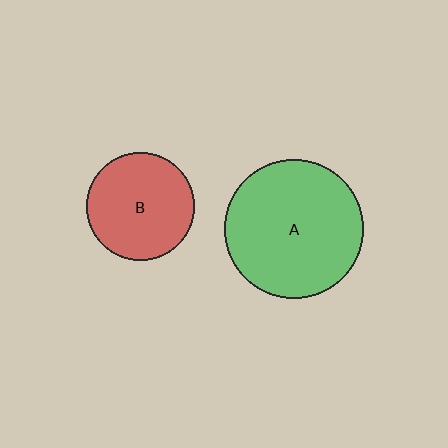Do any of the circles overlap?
No, none of the circles overlap.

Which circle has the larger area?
Circle A (green).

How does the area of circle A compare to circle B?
Approximately 1.6 times.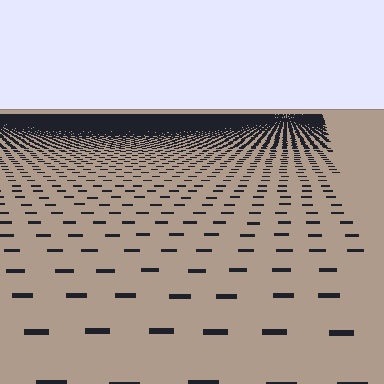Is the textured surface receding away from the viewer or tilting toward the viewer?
The surface is receding away from the viewer. Texture elements get smaller and denser toward the top.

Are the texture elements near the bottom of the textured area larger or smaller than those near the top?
Larger. Near the bottom, elements are closer to the viewer and appear at a bigger on-screen size.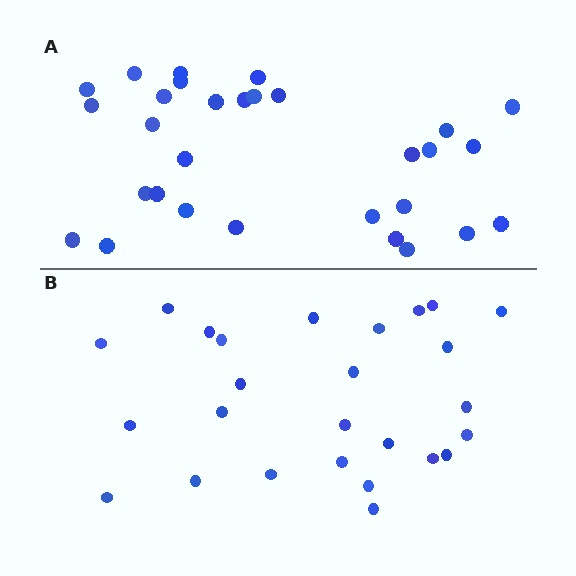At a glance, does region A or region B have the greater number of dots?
Region A (the top region) has more dots.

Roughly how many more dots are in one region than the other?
Region A has about 4 more dots than region B.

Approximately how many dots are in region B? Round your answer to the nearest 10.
About 30 dots. (The exact count is 26, which rounds to 30.)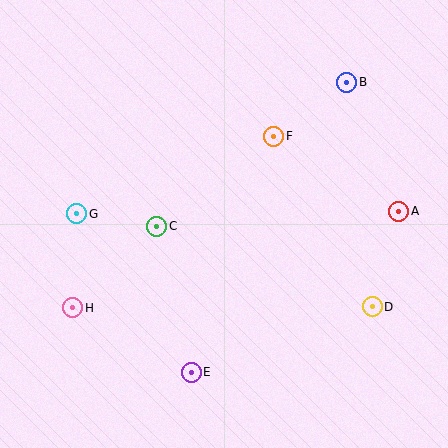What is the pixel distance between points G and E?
The distance between G and E is 196 pixels.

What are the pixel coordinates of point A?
Point A is at (399, 211).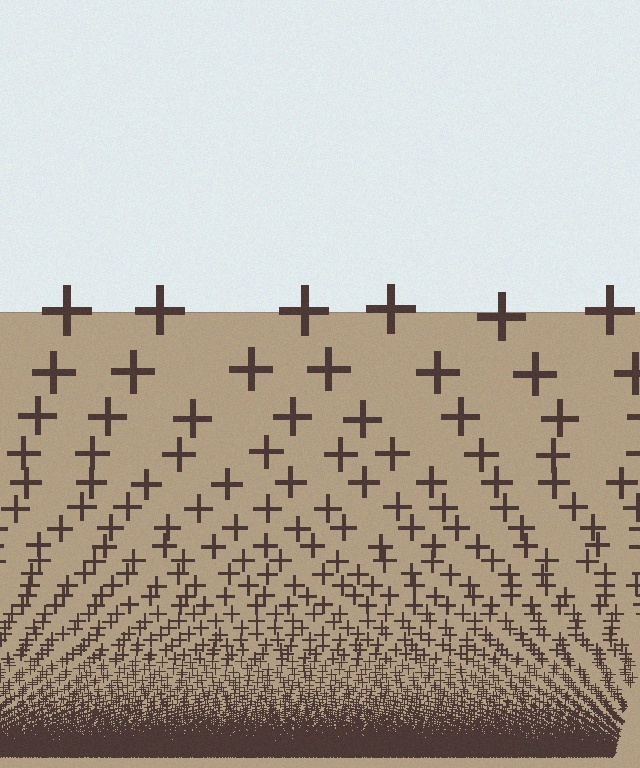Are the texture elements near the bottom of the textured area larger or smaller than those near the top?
Smaller. The gradient is inverted — elements near the bottom are smaller and denser.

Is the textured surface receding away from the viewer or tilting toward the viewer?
The surface appears to tilt toward the viewer. Texture elements get larger and sparser toward the top.